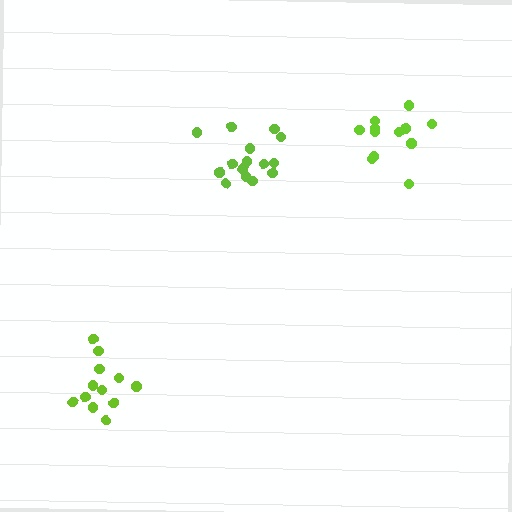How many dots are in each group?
Group 1: 15 dots, Group 2: 12 dots, Group 3: 12 dots (39 total).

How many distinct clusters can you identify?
There are 3 distinct clusters.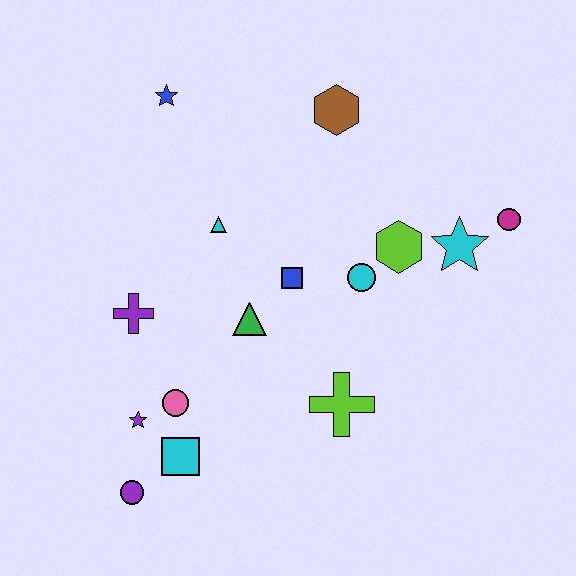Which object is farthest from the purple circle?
The magenta circle is farthest from the purple circle.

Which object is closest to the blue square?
The green triangle is closest to the blue square.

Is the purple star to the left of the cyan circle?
Yes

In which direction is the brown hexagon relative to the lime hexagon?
The brown hexagon is above the lime hexagon.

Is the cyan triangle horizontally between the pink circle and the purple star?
No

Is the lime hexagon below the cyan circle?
No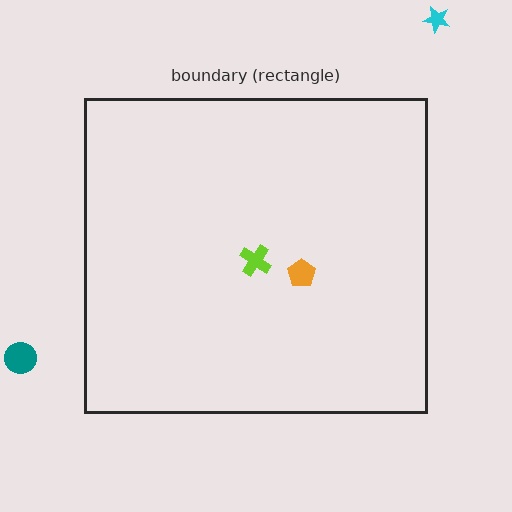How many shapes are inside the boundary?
2 inside, 2 outside.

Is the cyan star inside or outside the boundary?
Outside.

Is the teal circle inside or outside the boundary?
Outside.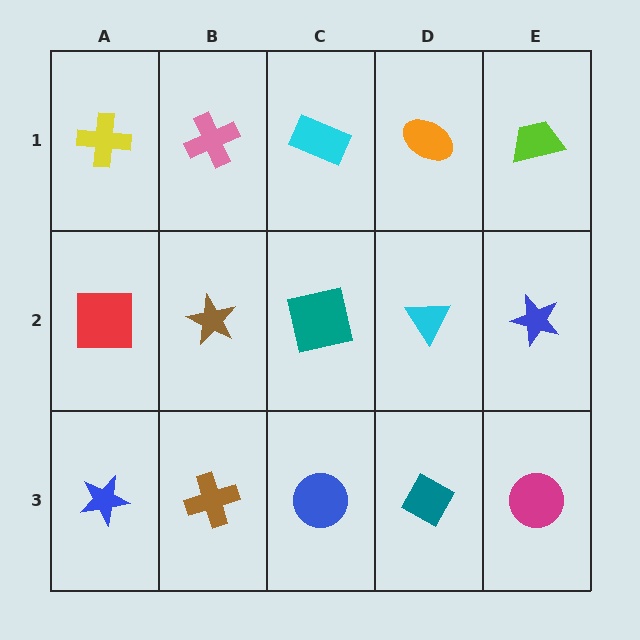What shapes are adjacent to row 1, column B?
A brown star (row 2, column B), a yellow cross (row 1, column A), a cyan rectangle (row 1, column C).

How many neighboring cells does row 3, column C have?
3.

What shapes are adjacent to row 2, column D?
An orange ellipse (row 1, column D), a teal diamond (row 3, column D), a teal square (row 2, column C), a blue star (row 2, column E).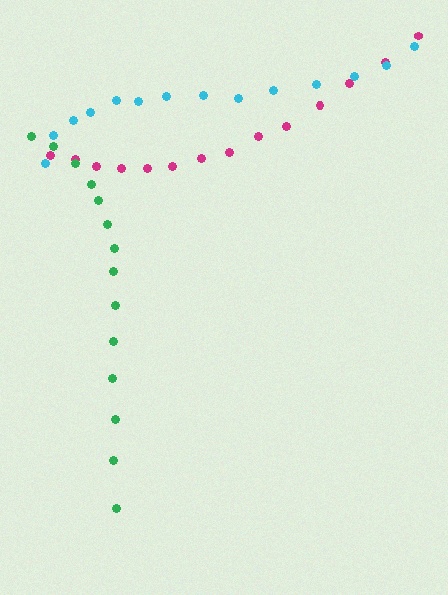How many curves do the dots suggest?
There are 3 distinct paths.